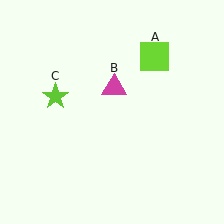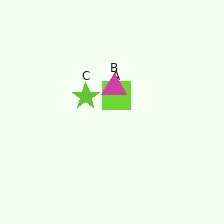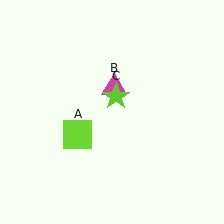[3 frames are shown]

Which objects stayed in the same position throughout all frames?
Magenta triangle (object B) remained stationary.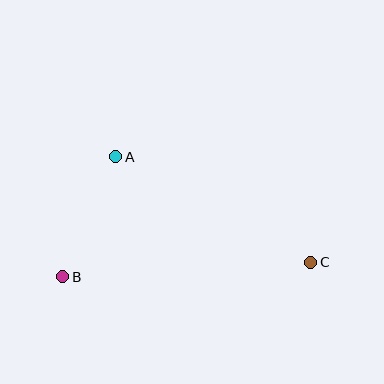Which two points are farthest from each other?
Points B and C are farthest from each other.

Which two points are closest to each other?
Points A and B are closest to each other.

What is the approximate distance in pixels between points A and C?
The distance between A and C is approximately 222 pixels.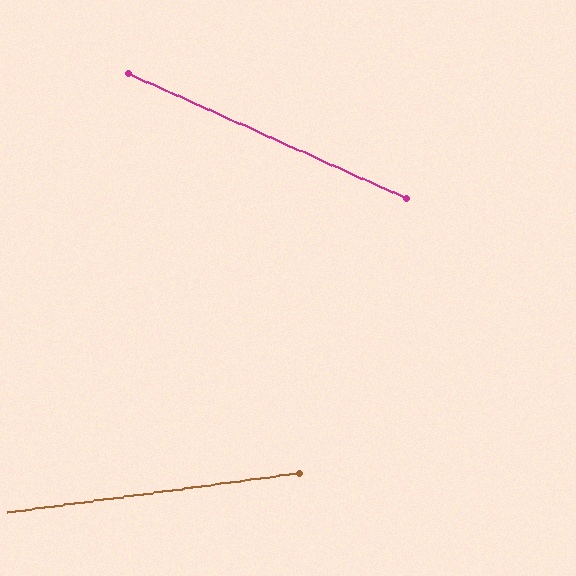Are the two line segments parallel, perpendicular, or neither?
Neither parallel nor perpendicular — they differ by about 32°.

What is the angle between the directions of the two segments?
Approximately 32 degrees.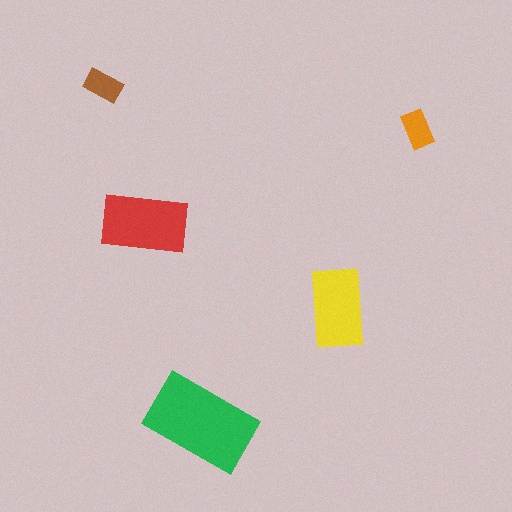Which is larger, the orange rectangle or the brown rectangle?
The orange one.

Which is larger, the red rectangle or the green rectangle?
The green one.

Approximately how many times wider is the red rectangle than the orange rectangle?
About 2 times wider.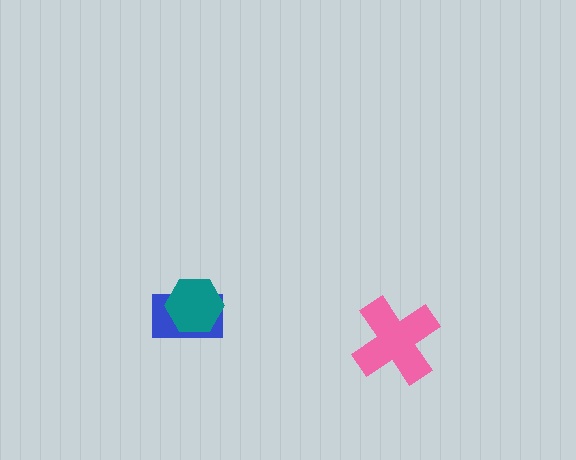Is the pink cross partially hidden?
No, no other shape covers it.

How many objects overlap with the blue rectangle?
1 object overlaps with the blue rectangle.